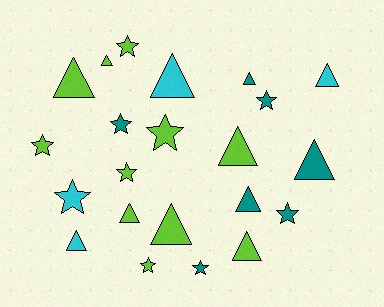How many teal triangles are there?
There are 3 teal triangles.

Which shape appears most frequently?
Triangle, with 12 objects.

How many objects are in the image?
There are 22 objects.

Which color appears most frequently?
Lime, with 11 objects.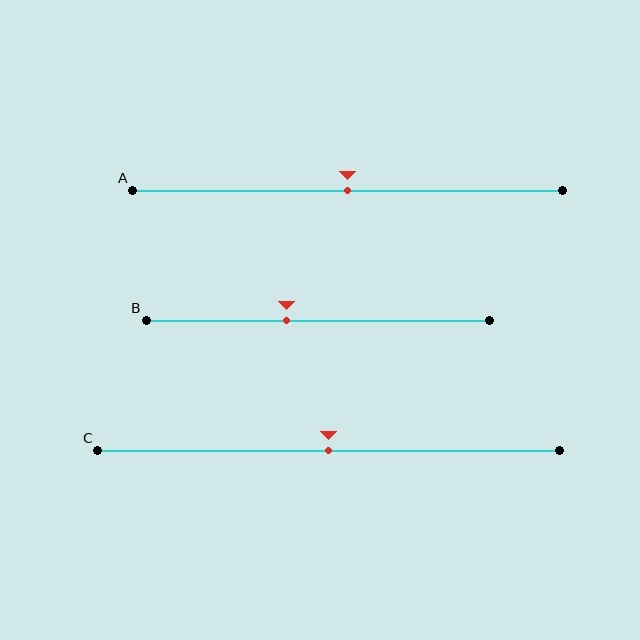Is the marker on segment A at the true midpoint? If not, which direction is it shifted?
Yes, the marker on segment A is at the true midpoint.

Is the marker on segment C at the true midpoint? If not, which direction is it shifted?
Yes, the marker on segment C is at the true midpoint.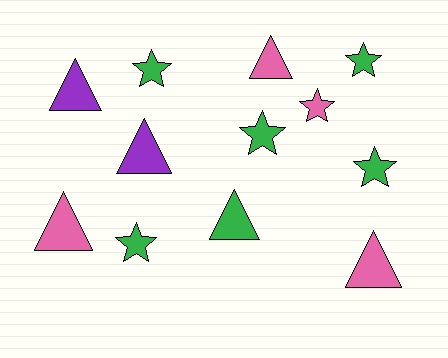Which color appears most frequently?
Green, with 6 objects.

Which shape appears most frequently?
Star, with 6 objects.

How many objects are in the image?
There are 12 objects.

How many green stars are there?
There are 5 green stars.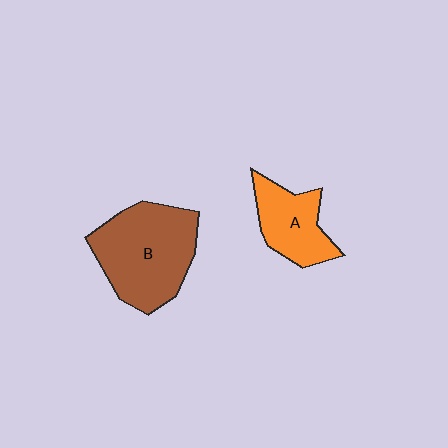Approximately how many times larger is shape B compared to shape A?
Approximately 1.8 times.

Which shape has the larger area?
Shape B (brown).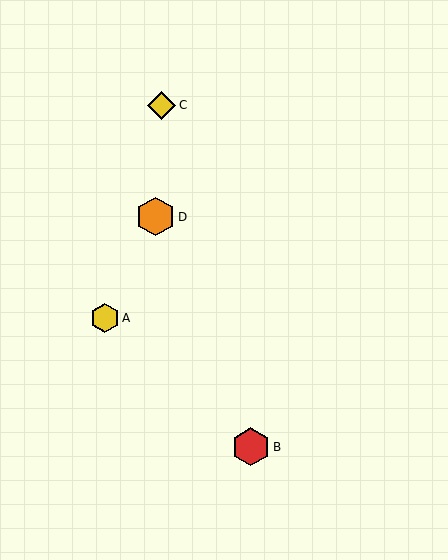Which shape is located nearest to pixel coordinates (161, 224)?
The orange hexagon (labeled D) at (156, 217) is nearest to that location.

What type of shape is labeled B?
Shape B is a red hexagon.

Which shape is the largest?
The orange hexagon (labeled D) is the largest.